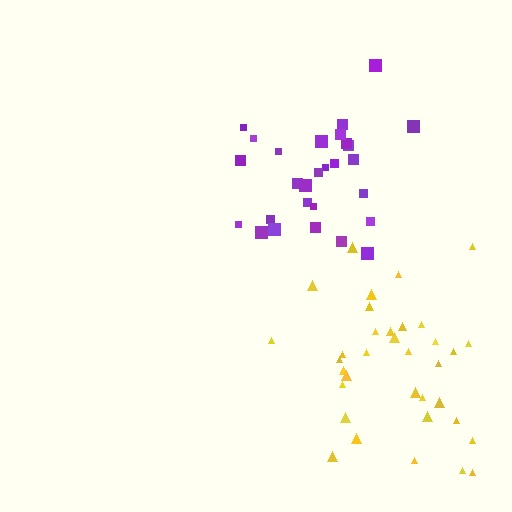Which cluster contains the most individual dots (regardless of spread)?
Yellow (35).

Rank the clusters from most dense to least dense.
yellow, purple.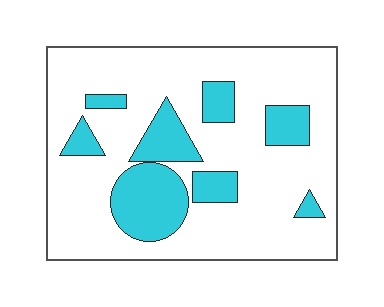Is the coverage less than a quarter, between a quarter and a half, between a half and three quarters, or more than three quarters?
Less than a quarter.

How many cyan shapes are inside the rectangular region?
8.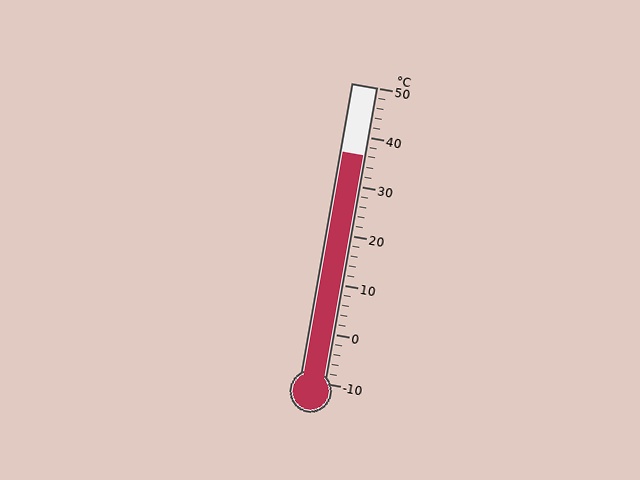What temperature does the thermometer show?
The thermometer shows approximately 36°C.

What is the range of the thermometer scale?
The thermometer scale ranges from -10°C to 50°C.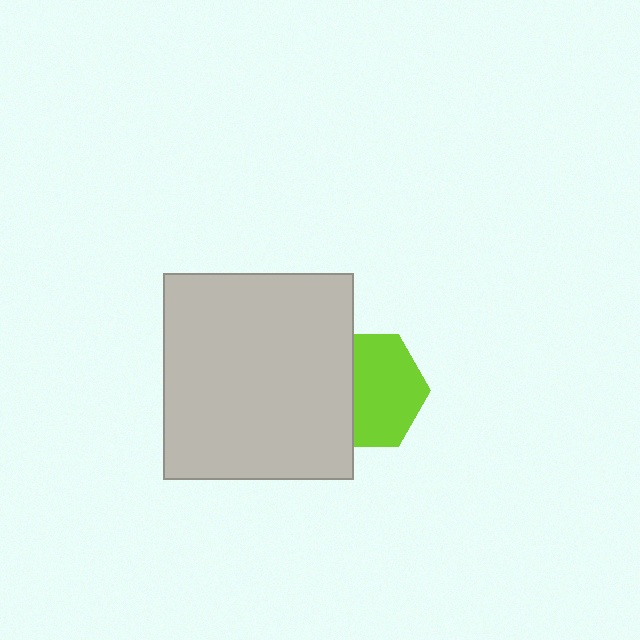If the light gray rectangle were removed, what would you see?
You would see the complete lime hexagon.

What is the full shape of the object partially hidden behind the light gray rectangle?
The partially hidden object is a lime hexagon.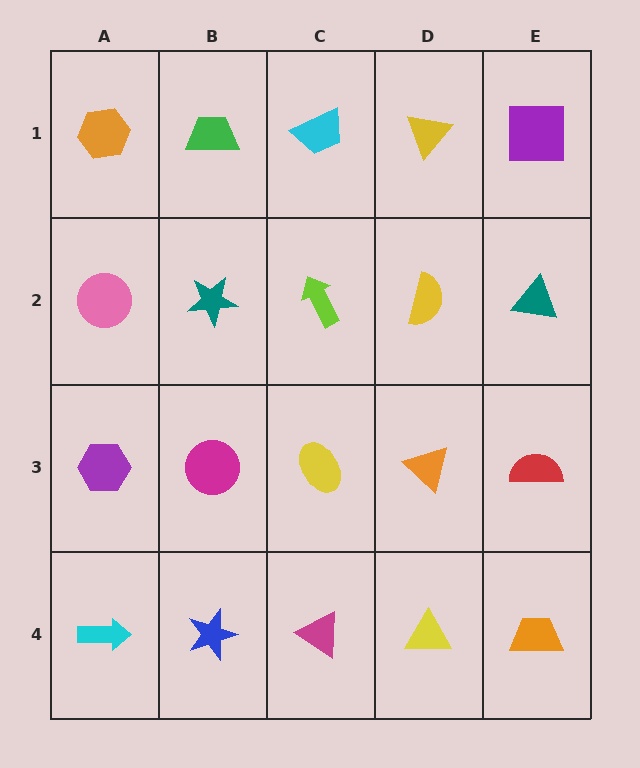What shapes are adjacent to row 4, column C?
A yellow ellipse (row 3, column C), a blue star (row 4, column B), a yellow triangle (row 4, column D).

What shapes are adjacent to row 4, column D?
An orange triangle (row 3, column D), a magenta triangle (row 4, column C), an orange trapezoid (row 4, column E).